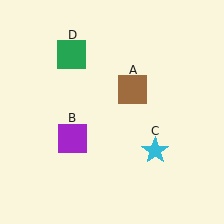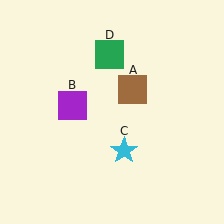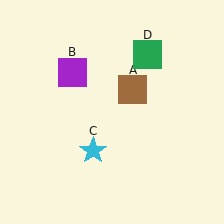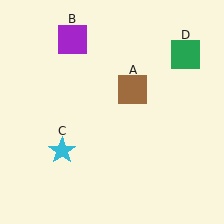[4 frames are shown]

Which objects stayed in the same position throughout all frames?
Brown square (object A) remained stationary.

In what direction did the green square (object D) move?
The green square (object D) moved right.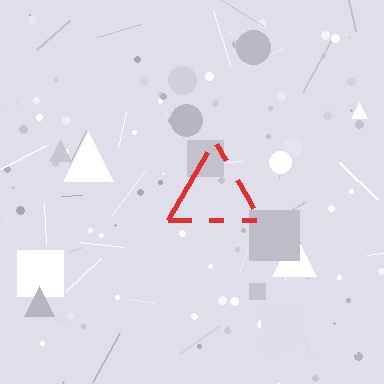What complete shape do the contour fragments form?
The contour fragments form a triangle.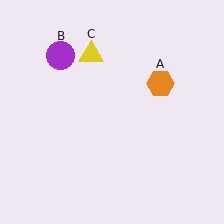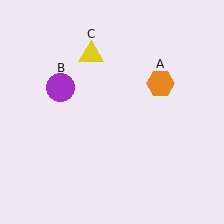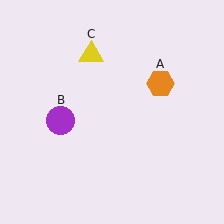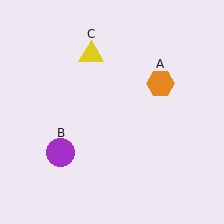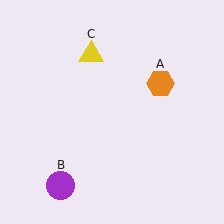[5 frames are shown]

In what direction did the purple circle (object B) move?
The purple circle (object B) moved down.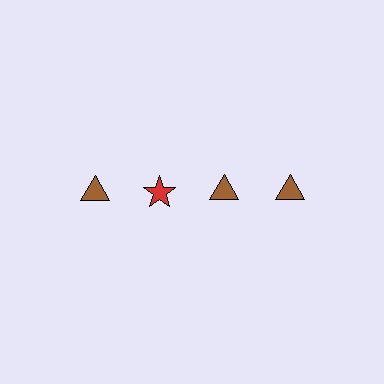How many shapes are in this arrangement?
There are 4 shapes arranged in a grid pattern.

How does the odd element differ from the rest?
It differs in both color (red instead of brown) and shape (star instead of triangle).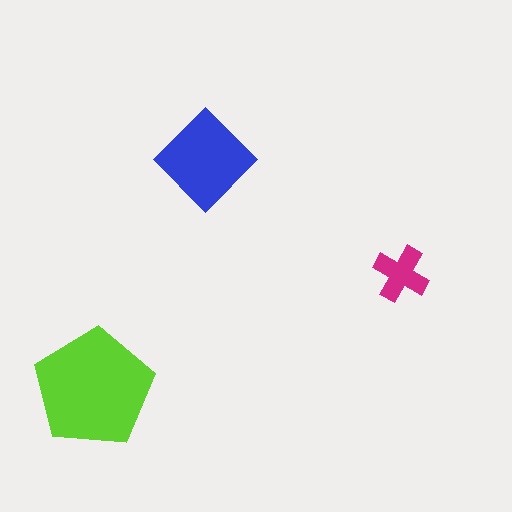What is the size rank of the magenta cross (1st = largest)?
3rd.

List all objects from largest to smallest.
The lime pentagon, the blue diamond, the magenta cross.